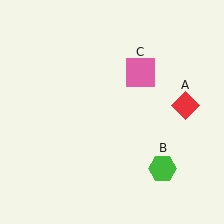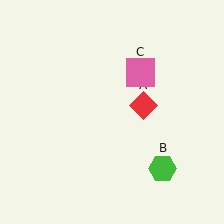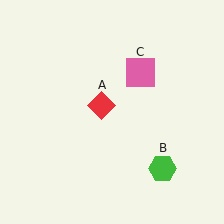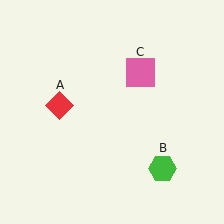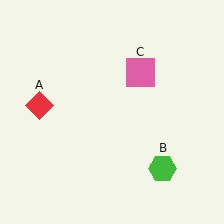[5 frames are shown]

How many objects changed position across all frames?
1 object changed position: red diamond (object A).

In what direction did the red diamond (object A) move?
The red diamond (object A) moved left.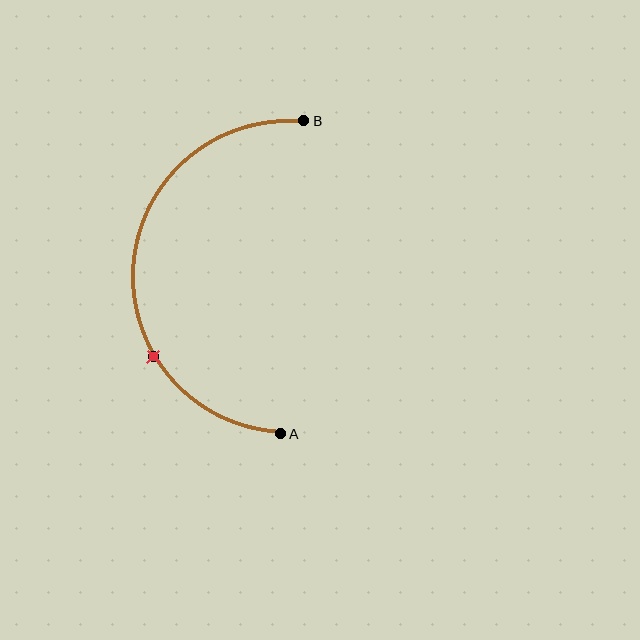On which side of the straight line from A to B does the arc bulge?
The arc bulges to the left of the straight line connecting A and B.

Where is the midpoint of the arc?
The arc midpoint is the point on the curve farthest from the straight line joining A and B. It sits to the left of that line.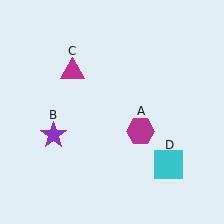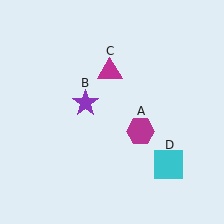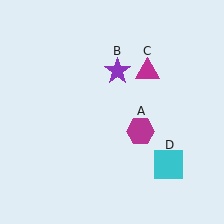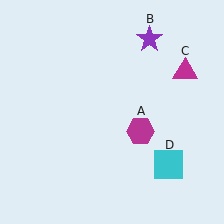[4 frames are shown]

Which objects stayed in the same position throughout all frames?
Magenta hexagon (object A) and cyan square (object D) remained stationary.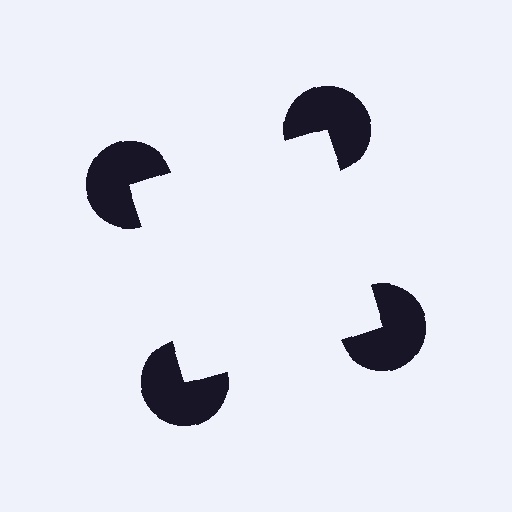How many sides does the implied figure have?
4 sides.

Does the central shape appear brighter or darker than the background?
It typically appears slightly brighter than the background, even though no actual brightness change is drawn.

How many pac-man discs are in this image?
There are 4 — one at each vertex of the illusory square.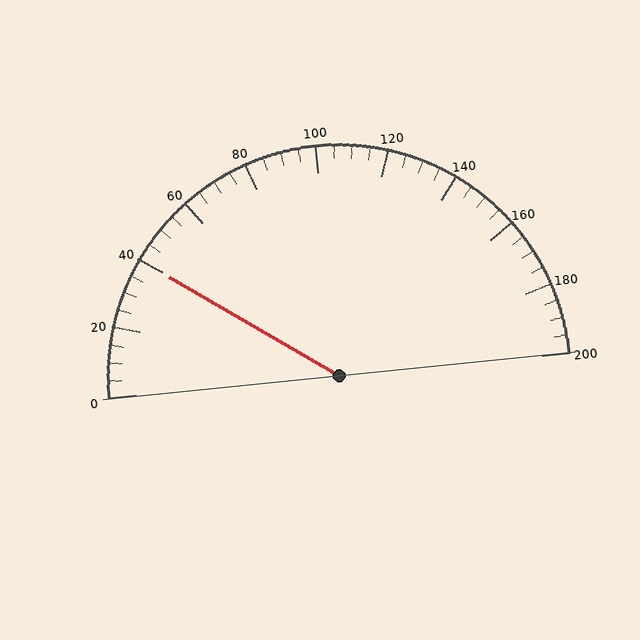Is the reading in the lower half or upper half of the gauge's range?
The reading is in the lower half of the range (0 to 200).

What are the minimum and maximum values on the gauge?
The gauge ranges from 0 to 200.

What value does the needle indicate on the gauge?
The needle indicates approximately 40.